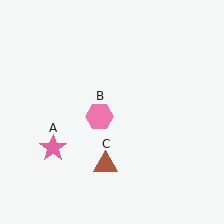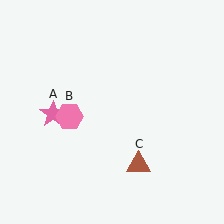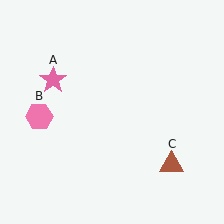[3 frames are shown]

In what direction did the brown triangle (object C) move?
The brown triangle (object C) moved right.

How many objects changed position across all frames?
3 objects changed position: pink star (object A), pink hexagon (object B), brown triangle (object C).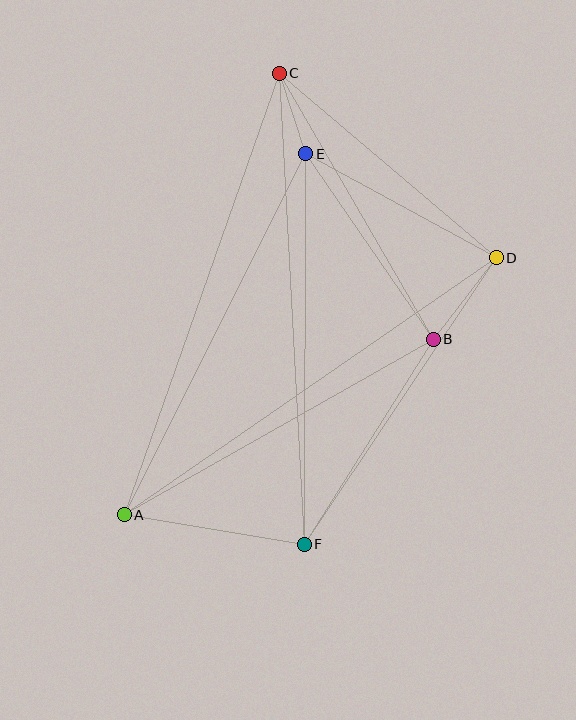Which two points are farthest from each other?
Points C and F are farthest from each other.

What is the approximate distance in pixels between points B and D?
The distance between B and D is approximately 103 pixels.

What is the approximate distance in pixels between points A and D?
The distance between A and D is approximately 452 pixels.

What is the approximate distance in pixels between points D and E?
The distance between D and E is approximately 217 pixels.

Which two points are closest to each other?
Points C and E are closest to each other.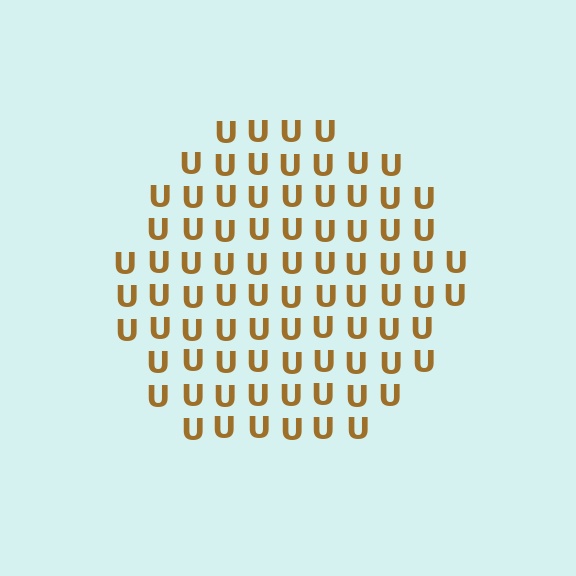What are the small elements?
The small elements are letter U's.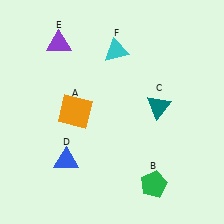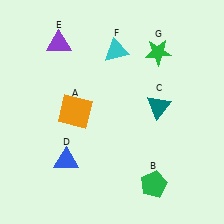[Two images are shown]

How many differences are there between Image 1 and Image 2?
There is 1 difference between the two images.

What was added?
A green star (G) was added in Image 2.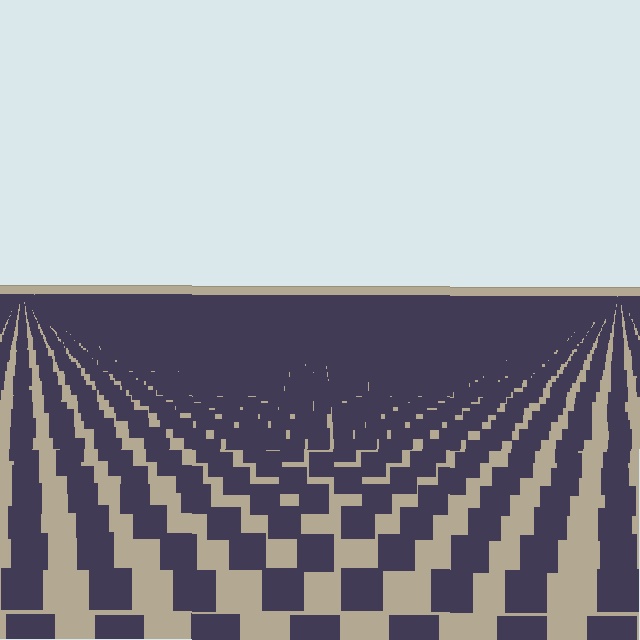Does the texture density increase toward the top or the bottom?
Density increases toward the top.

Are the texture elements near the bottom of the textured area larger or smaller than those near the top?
Larger. Near the bottom, elements are closer to the viewer and appear at a bigger on-screen size.